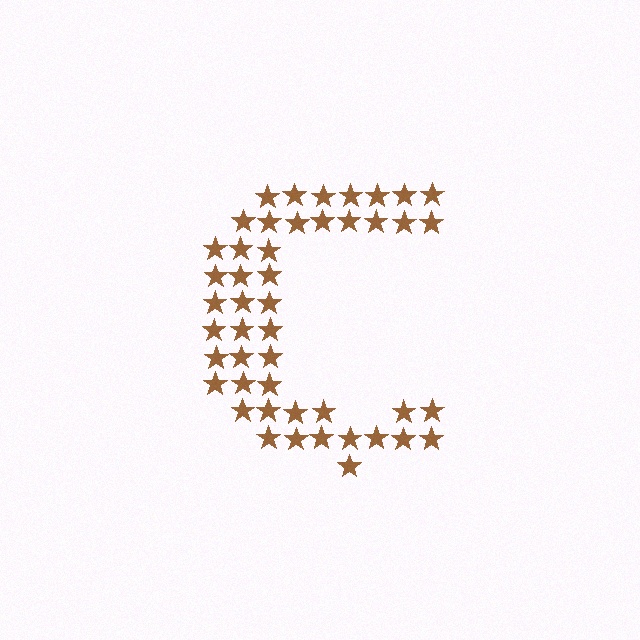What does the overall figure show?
The overall figure shows the letter C.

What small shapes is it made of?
It is made of small stars.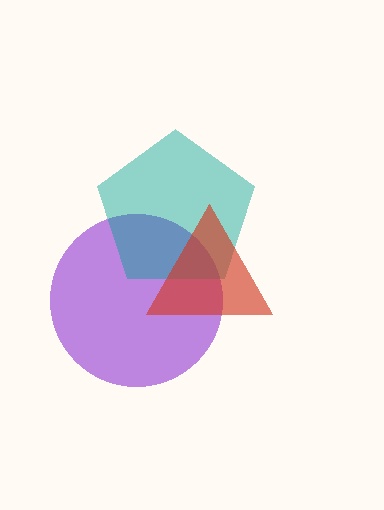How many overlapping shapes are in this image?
There are 3 overlapping shapes in the image.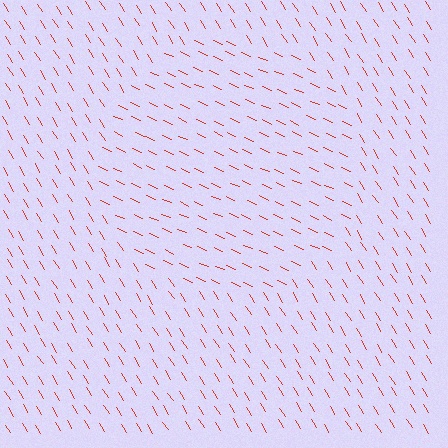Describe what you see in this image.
The image is filled with small red line segments. A circle region in the image has lines oriented differently from the surrounding lines, creating a visible texture boundary.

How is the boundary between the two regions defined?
The boundary is defined purely by a change in line orientation (approximately 34 degrees difference). All lines are the same color and thickness.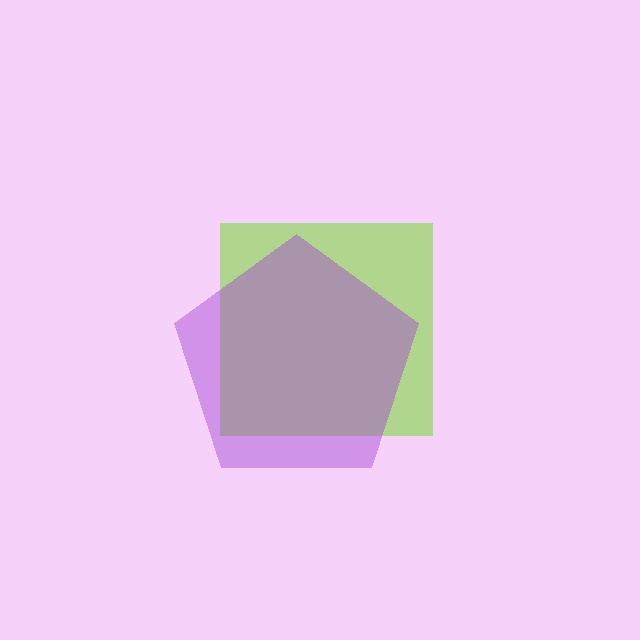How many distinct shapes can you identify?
There are 2 distinct shapes: a lime square, a purple pentagon.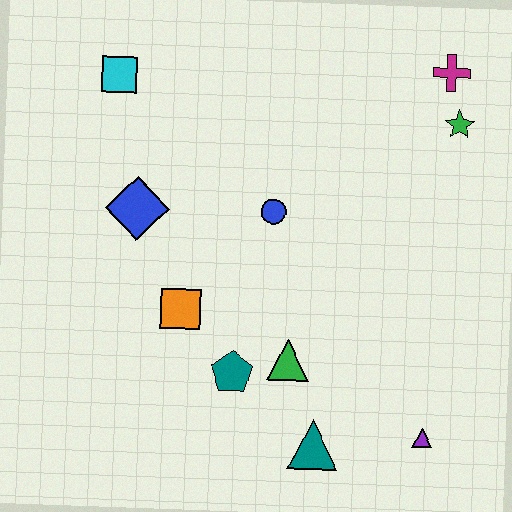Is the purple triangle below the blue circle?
Yes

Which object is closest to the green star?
The magenta cross is closest to the green star.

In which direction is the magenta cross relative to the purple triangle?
The magenta cross is above the purple triangle.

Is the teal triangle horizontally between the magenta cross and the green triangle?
Yes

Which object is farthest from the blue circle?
The purple triangle is farthest from the blue circle.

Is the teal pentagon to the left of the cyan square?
No